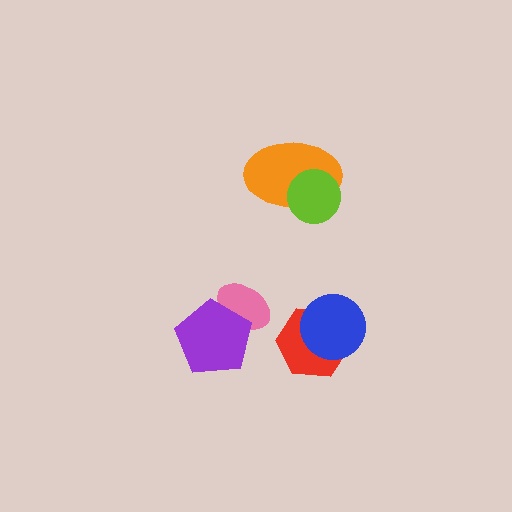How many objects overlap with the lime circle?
1 object overlaps with the lime circle.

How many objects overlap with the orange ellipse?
1 object overlaps with the orange ellipse.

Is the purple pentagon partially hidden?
No, no other shape covers it.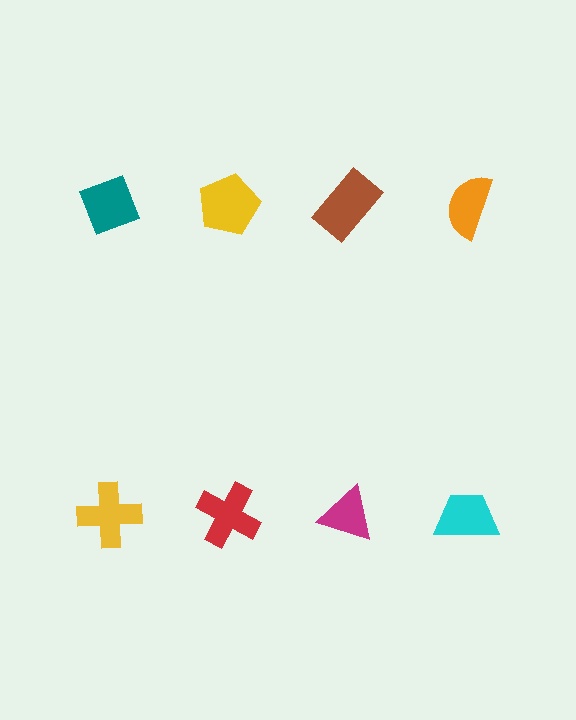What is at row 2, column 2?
A red cross.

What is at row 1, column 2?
A yellow pentagon.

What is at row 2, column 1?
A yellow cross.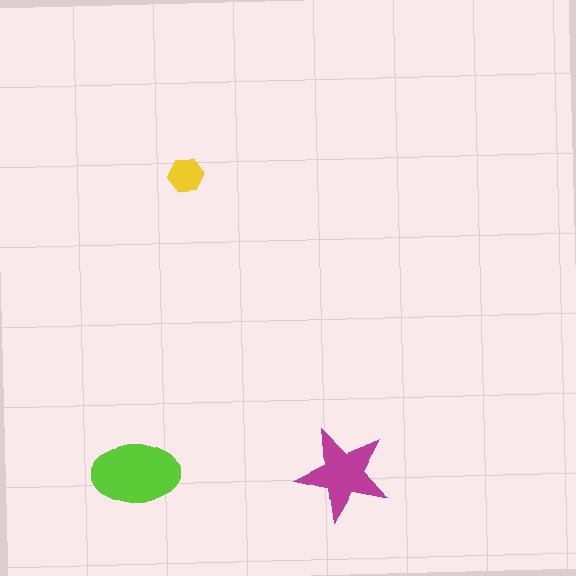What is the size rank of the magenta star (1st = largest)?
2nd.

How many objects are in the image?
There are 3 objects in the image.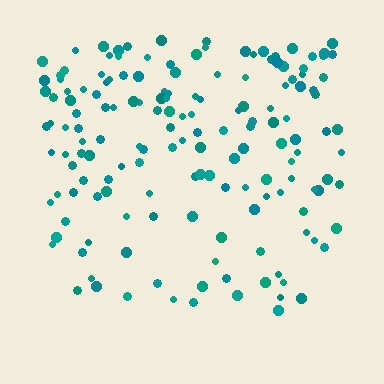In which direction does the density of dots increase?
From bottom to top, with the top side densest.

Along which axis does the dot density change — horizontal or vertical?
Vertical.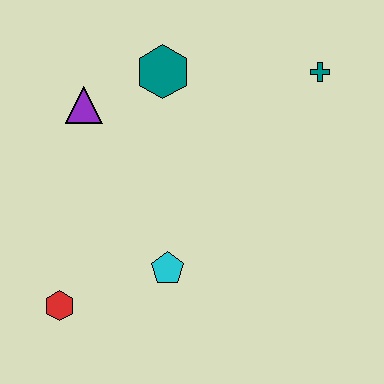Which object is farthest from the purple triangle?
The teal cross is farthest from the purple triangle.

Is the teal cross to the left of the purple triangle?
No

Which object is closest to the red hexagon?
The cyan pentagon is closest to the red hexagon.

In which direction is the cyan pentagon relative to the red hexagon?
The cyan pentagon is to the right of the red hexagon.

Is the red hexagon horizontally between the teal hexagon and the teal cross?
No